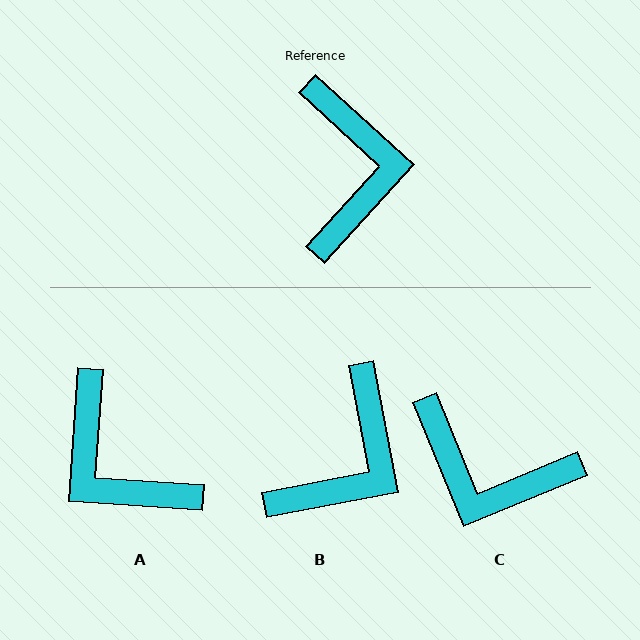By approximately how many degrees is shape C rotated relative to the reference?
Approximately 115 degrees clockwise.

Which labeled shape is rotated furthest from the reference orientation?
A, about 141 degrees away.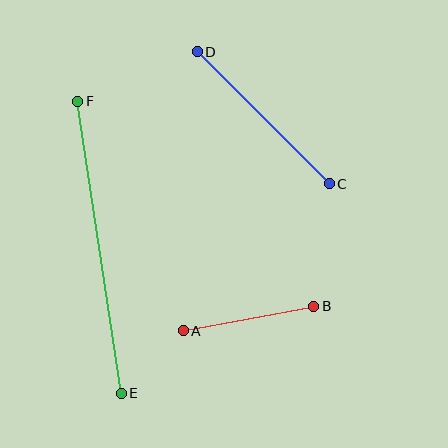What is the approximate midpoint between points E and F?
The midpoint is at approximately (100, 247) pixels.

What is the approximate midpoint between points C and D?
The midpoint is at approximately (263, 118) pixels.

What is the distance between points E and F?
The distance is approximately 295 pixels.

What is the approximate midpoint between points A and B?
The midpoint is at approximately (248, 319) pixels.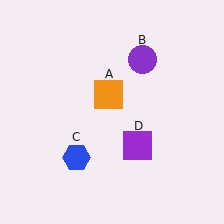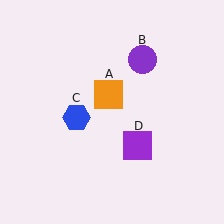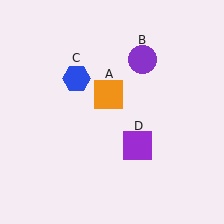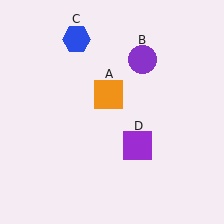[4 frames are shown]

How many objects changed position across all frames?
1 object changed position: blue hexagon (object C).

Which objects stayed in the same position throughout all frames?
Orange square (object A) and purple circle (object B) and purple square (object D) remained stationary.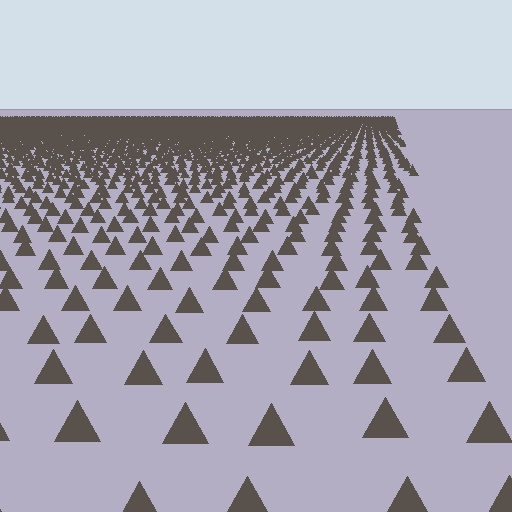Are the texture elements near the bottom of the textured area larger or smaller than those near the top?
Larger. Near the bottom, elements are closer to the viewer and appear at a bigger on-screen size.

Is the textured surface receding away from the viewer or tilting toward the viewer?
The surface is receding away from the viewer. Texture elements get smaller and denser toward the top.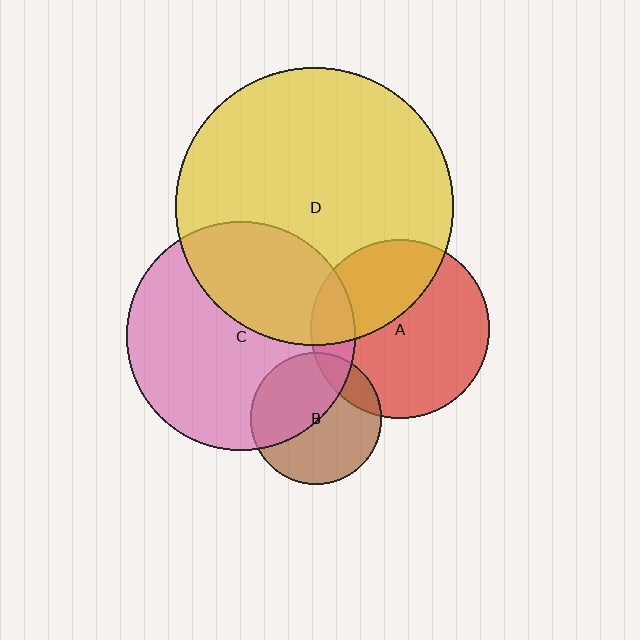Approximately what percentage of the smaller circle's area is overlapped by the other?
Approximately 35%.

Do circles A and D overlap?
Yes.